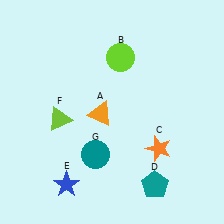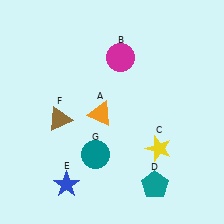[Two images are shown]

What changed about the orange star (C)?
In Image 1, C is orange. In Image 2, it changed to yellow.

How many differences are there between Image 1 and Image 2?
There are 3 differences between the two images.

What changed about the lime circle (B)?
In Image 1, B is lime. In Image 2, it changed to magenta.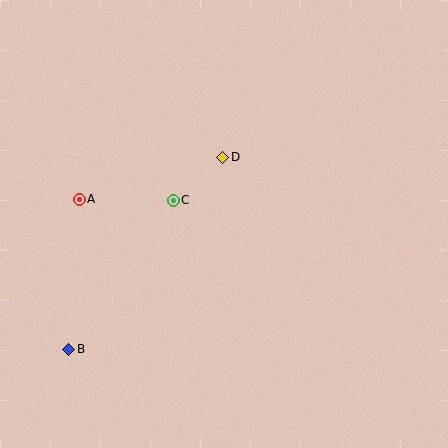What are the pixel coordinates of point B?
Point B is at (69, 349).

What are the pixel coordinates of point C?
Point C is at (173, 200).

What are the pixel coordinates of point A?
Point A is at (79, 199).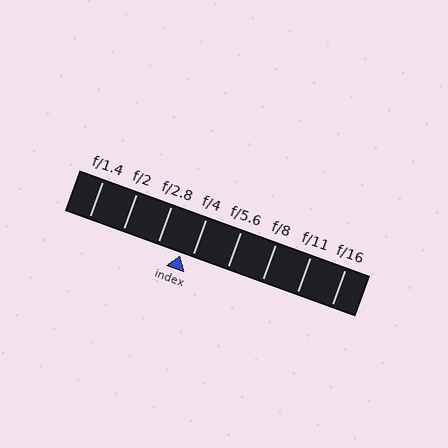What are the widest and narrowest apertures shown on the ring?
The widest aperture shown is f/1.4 and the narrowest is f/16.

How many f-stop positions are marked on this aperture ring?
There are 8 f-stop positions marked.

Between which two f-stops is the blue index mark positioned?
The index mark is between f/2.8 and f/4.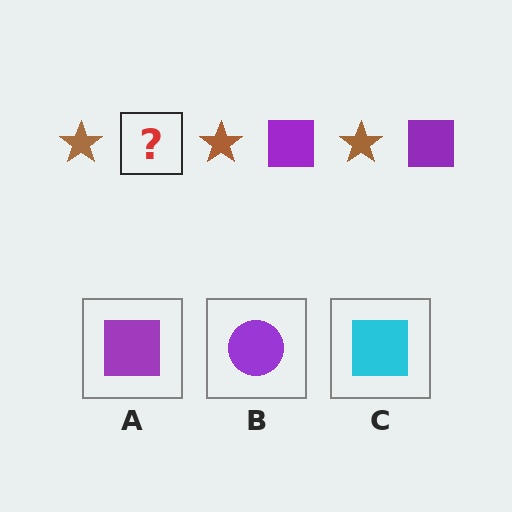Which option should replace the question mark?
Option A.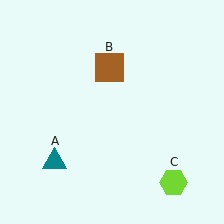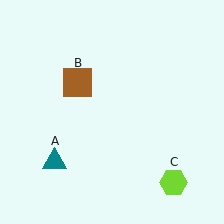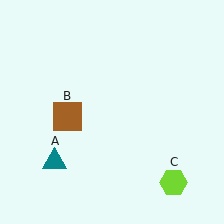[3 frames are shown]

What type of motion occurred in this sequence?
The brown square (object B) rotated counterclockwise around the center of the scene.